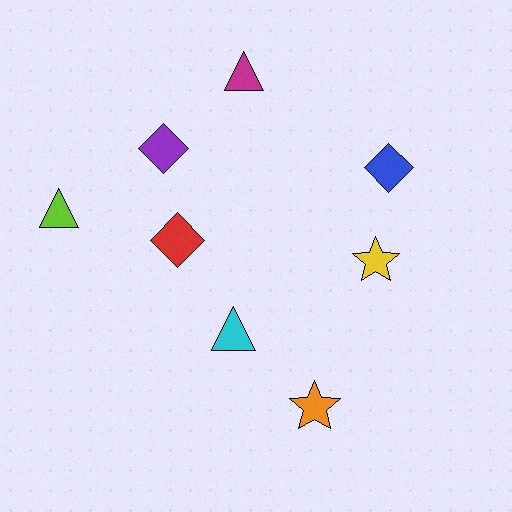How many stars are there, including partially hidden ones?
There are 2 stars.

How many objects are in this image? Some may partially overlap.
There are 8 objects.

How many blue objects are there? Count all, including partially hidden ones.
There is 1 blue object.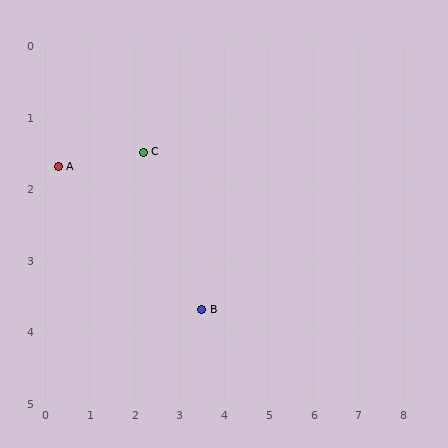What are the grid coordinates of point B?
Point B is at approximately (3.5, 3.7).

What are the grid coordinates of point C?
Point C is at approximately (2.2, 1.5).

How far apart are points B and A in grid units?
Points B and A are about 3.8 grid units apart.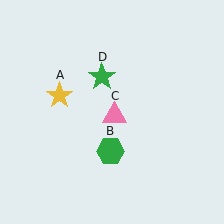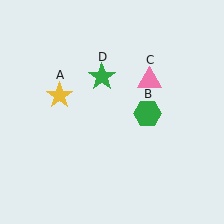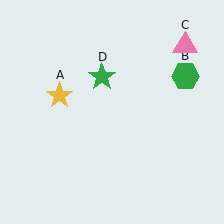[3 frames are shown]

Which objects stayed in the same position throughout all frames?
Yellow star (object A) and green star (object D) remained stationary.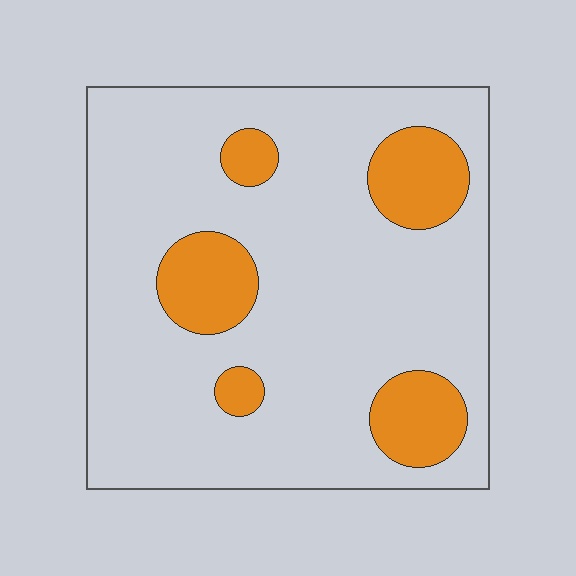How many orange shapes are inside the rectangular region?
5.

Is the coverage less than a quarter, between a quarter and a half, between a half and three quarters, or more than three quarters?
Less than a quarter.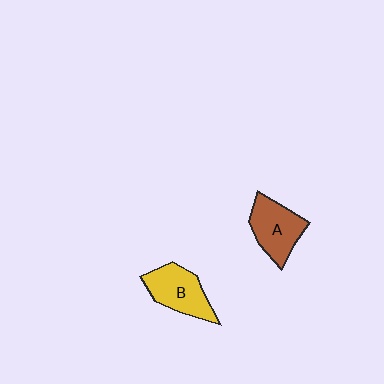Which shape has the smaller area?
Shape A (brown).